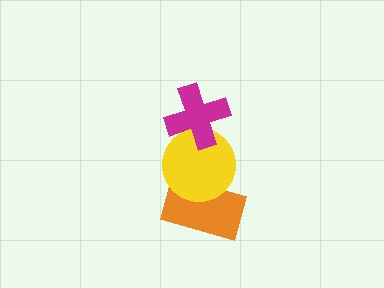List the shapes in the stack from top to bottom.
From top to bottom: the magenta cross, the yellow circle, the orange rectangle.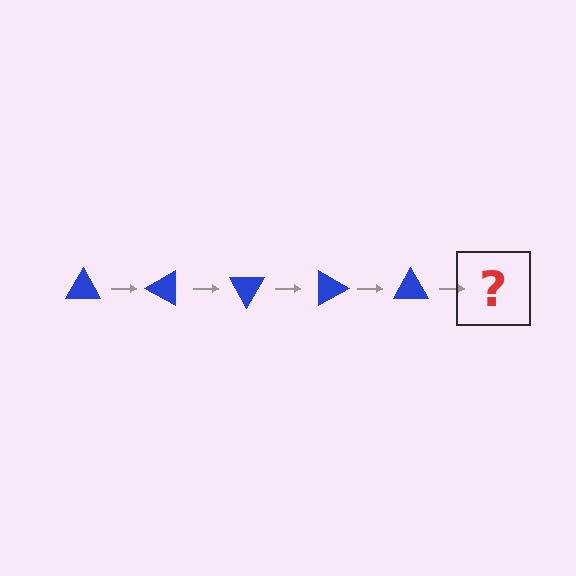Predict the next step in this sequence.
The next step is a blue triangle rotated 150 degrees.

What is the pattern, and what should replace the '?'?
The pattern is that the triangle rotates 30 degrees each step. The '?' should be a blue triangle rotated 150 degrees.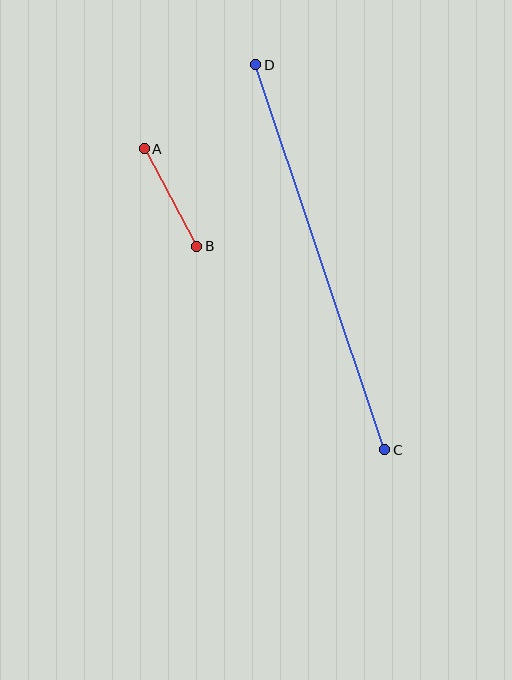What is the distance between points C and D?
The distance is approximately 406 pixels.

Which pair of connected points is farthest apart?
Points C and D are farthest apart.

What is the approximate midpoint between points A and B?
The midpoint is at approximately (171, 198) pixels.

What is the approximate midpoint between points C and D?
The midpoint is at approximately (320, 257) pixels.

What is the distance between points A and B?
The distance is approximately 111 pixels.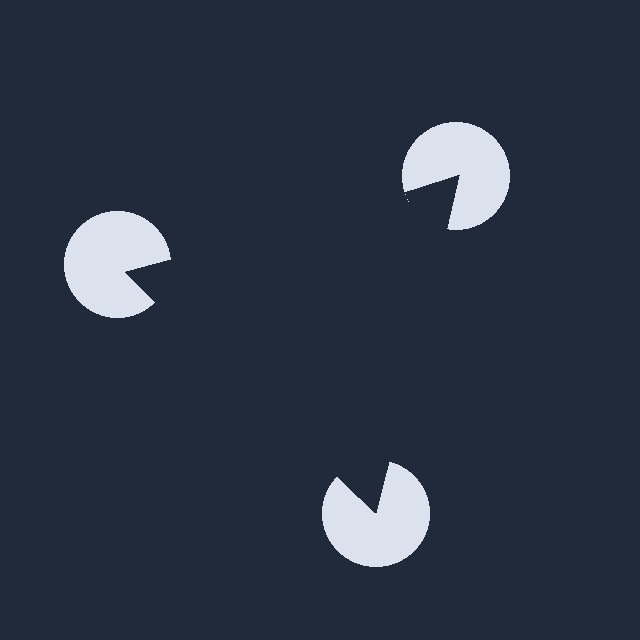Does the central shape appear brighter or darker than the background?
It typically appears slightly darker than the background, even though no actual brightness change is drawn.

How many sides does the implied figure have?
3 sides.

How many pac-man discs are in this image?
There are 3 — one at each vertex of the illusory triangle.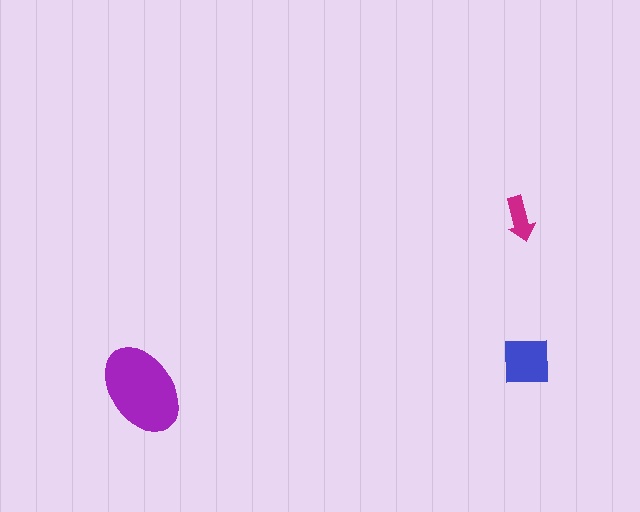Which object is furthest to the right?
The blue square is rightmost.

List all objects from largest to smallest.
The purple ellipse, the blue square, the magenta arrow.